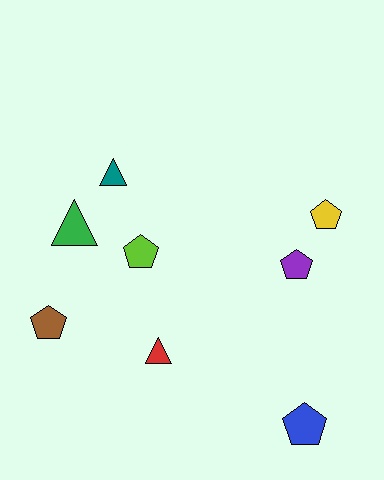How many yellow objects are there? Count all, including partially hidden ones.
There is 1 yellow object.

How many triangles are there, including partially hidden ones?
There are 3 triangles.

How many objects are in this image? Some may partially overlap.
There are 8 objects.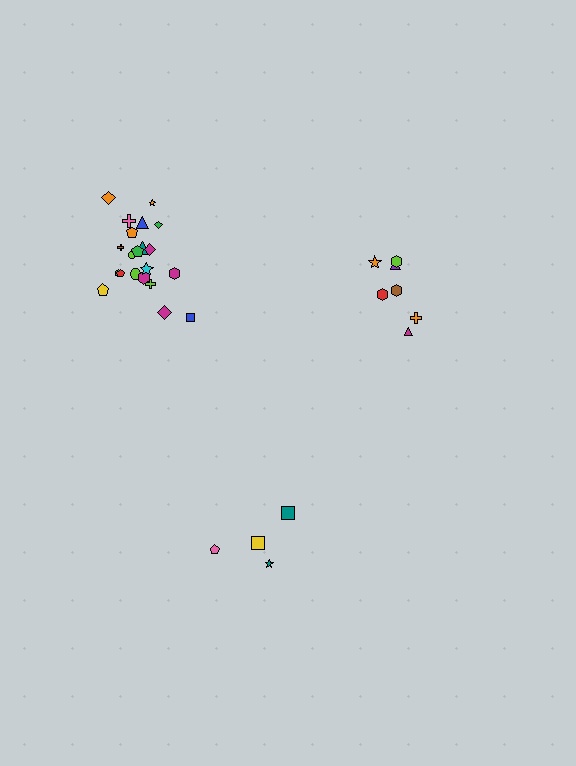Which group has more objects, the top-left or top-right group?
The top-left group.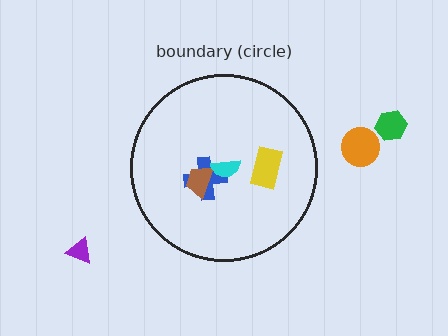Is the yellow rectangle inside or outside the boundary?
Inside.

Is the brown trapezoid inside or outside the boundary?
Inside.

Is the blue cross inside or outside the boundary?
Inside.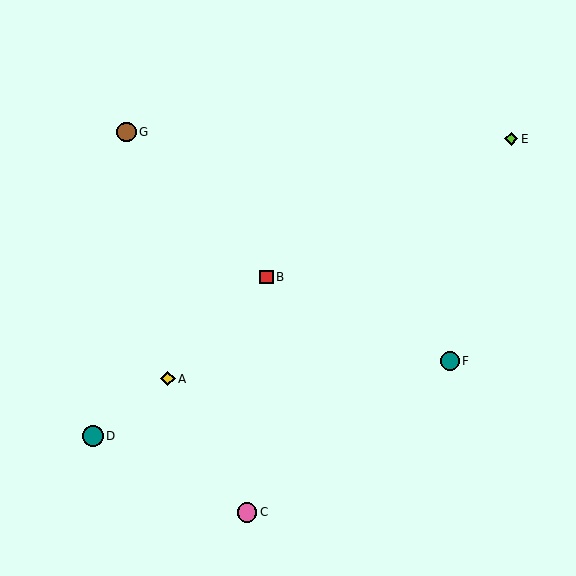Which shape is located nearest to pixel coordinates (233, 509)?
The pink circle (labeled C) at (247, 512) is nearest to that location.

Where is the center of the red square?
The center of the red square is at (266, 277).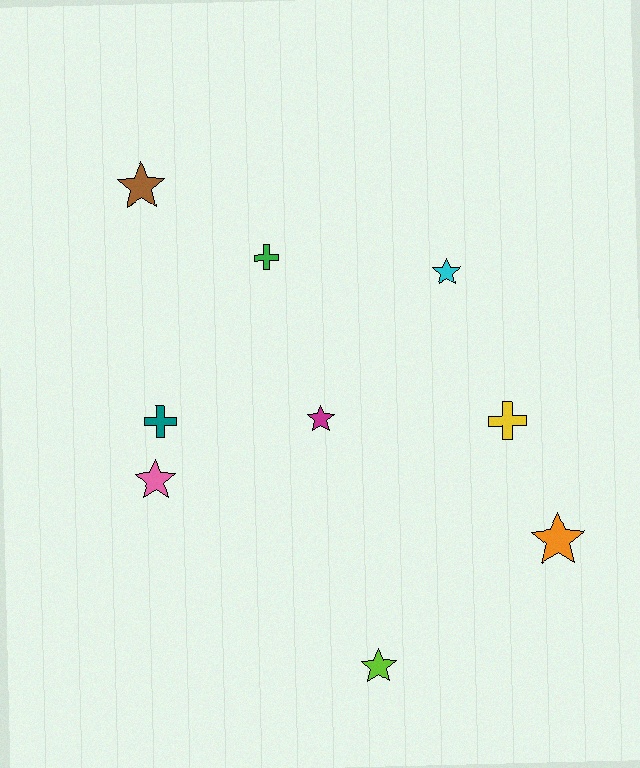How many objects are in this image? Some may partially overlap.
There are 9 objects.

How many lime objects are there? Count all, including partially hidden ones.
There is 1 lime object.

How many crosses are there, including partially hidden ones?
There are 3 crosses.